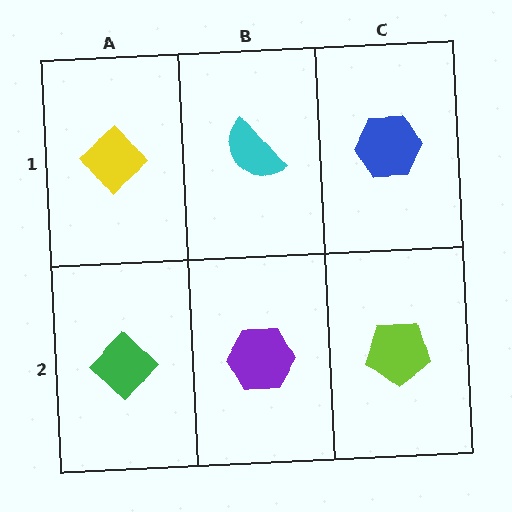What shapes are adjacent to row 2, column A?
A yellow diamond (row 1, column A), a purple hexagon (row 2, column B).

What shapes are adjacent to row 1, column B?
A purple hexagon (row 2, column B), a yellow diamond (row 1, column A), a blue hexagon (row 1, column C).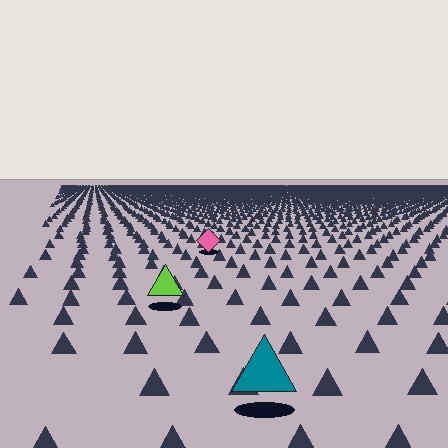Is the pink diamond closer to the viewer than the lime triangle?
No. The lime triangle is closer — you can tell from the texture gradient: the ground texture is coarser near it.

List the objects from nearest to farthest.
From nearest to farthest: the teal triangle, the lime triangle, the pink diamond.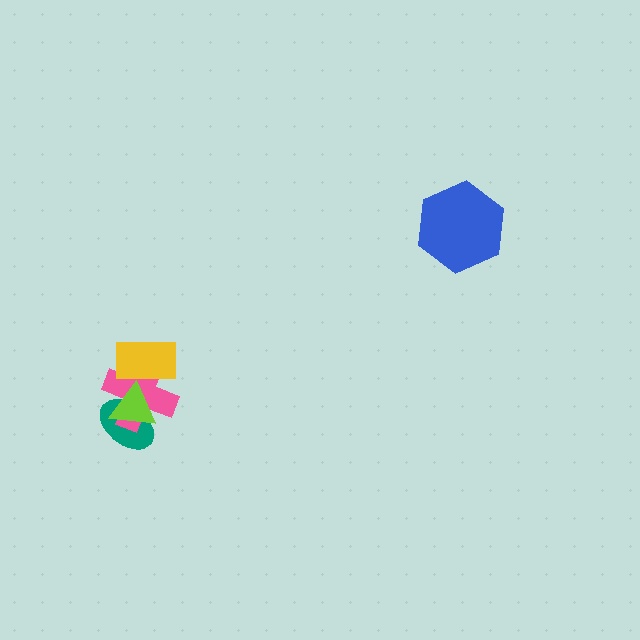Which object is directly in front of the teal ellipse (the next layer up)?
The pink cross is directly in front of the teal ellipse.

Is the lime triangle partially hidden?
No, no other shape covers it.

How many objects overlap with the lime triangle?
3 objects overlap with the lime triangle.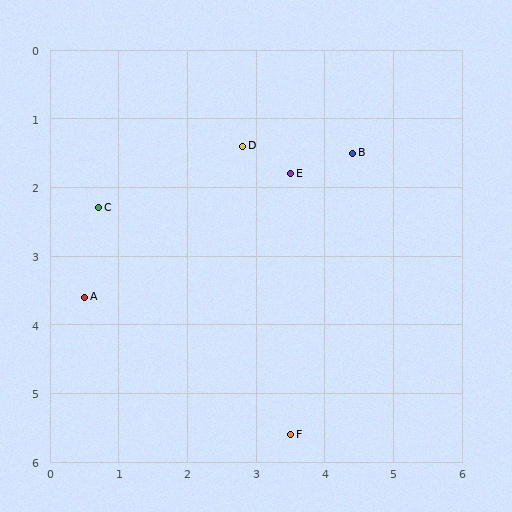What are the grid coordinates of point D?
Point D is at approximately (2.8, 1.4).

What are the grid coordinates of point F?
Point F is at approximately (3.5, 5.6).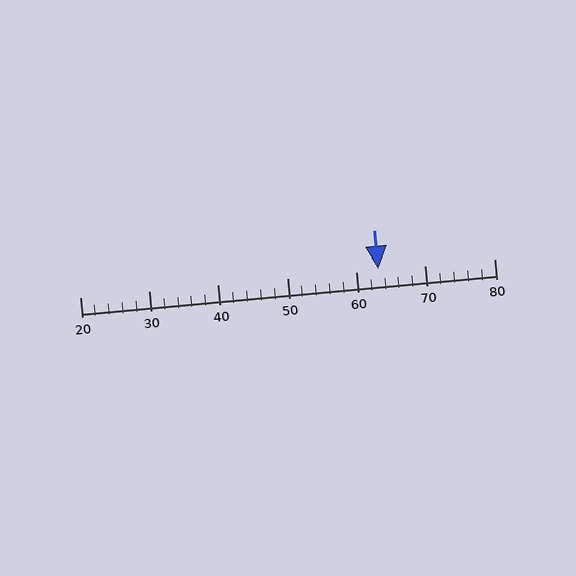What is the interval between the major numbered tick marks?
The major tick marks are spaced 10 units apart.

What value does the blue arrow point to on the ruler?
The blue arrow points to approximately 63.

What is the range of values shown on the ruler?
The ruler shows values from 20 to 80.